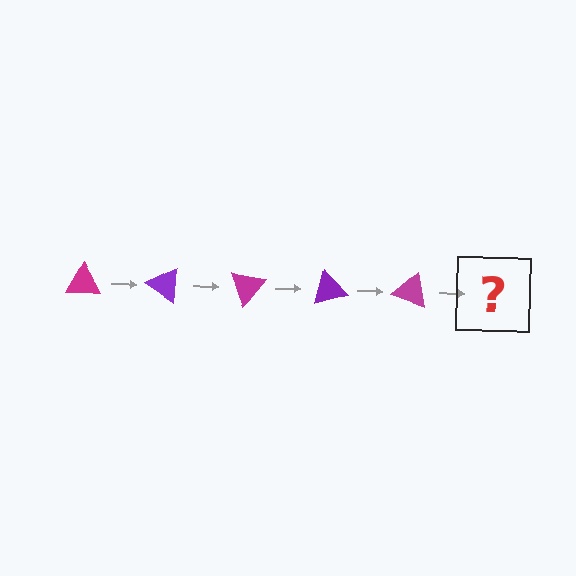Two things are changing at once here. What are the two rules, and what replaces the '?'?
The two rules are that it rotates 35 degrees each step and the color cycles through magenta and purple. The '?' should be a purple triangle, rotated 175 degrees from the start.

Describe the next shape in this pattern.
It should be a purple triangle, rotated 175 degrees from the start.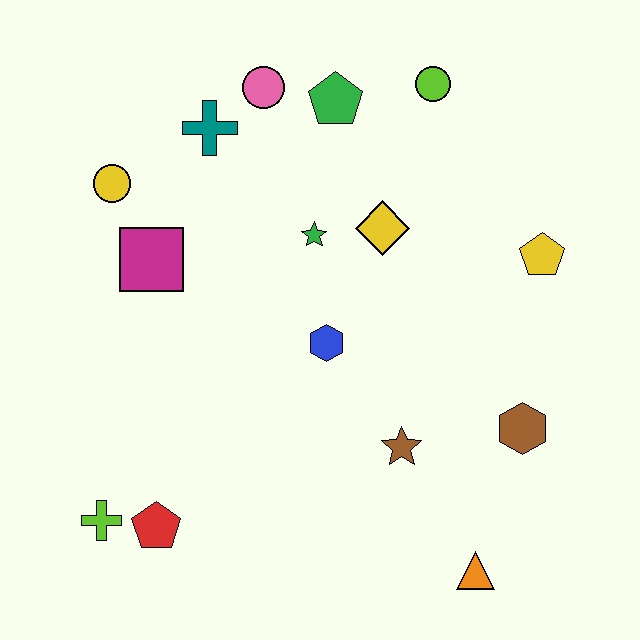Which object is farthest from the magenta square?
The orange triangle is farthest from the magenta square.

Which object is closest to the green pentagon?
The pink circle is closest to the green pentagon.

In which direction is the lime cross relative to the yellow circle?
The lime cross is below the yellow circle.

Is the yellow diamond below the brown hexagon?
No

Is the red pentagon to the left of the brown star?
Yes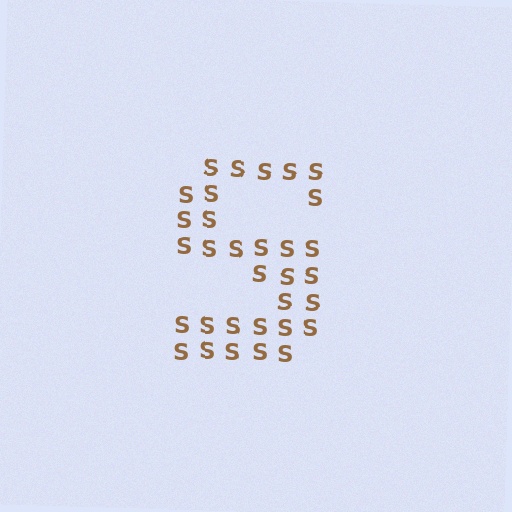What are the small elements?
The small elements are letter S's.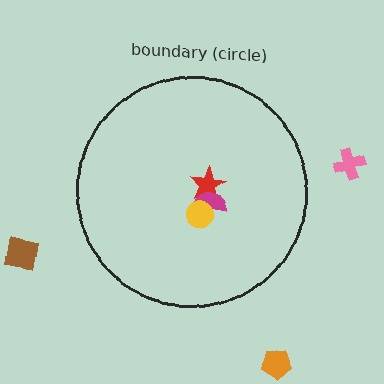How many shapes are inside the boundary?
3 inside, 3 outside.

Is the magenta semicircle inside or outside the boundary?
Inside.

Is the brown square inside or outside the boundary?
Outside.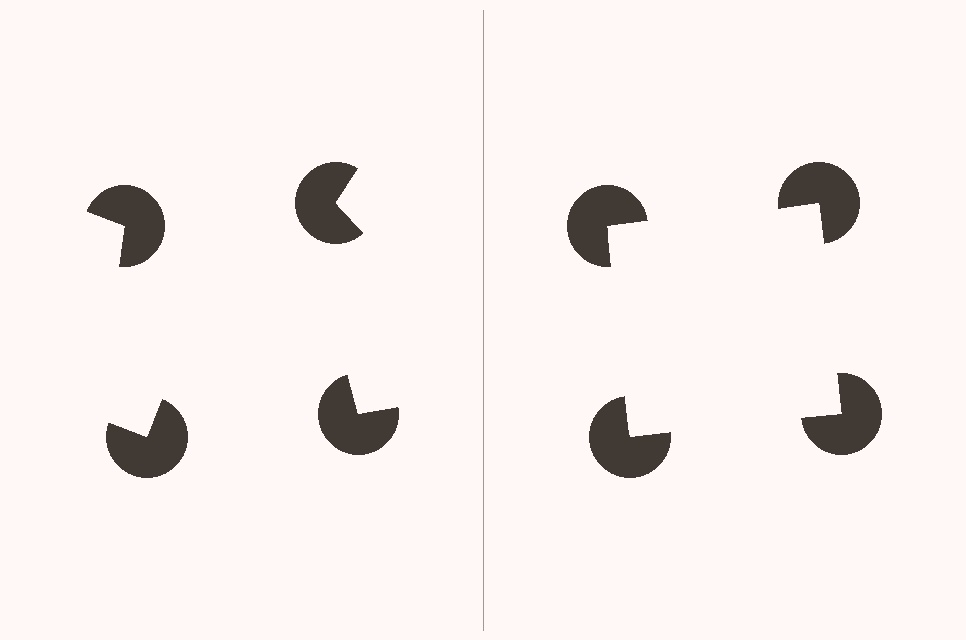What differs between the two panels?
The pac-man discs are positioned identically on both sides; only the wedge orientations differ. On the right they align to a square; on the left they are misaligned.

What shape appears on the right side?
An illusory square.